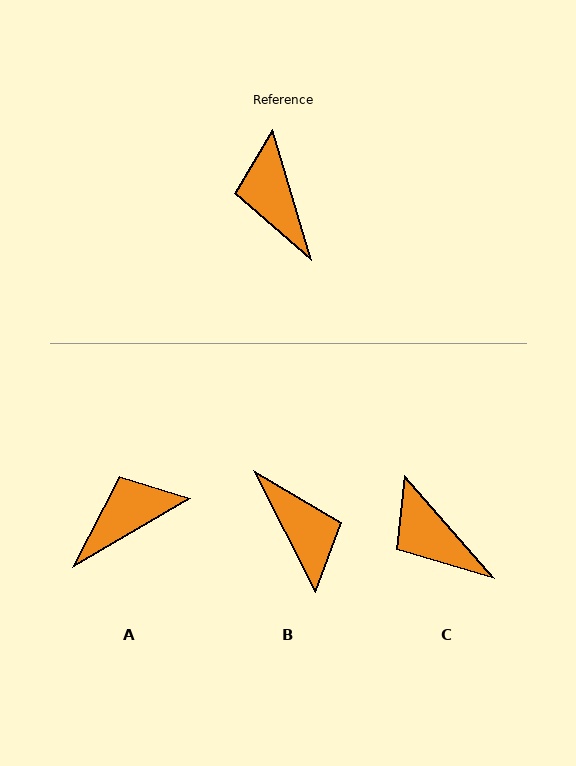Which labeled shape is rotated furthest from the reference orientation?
B, about 170 degrees away.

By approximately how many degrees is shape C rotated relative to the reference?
Approximately 25 degrees counter-clockwise.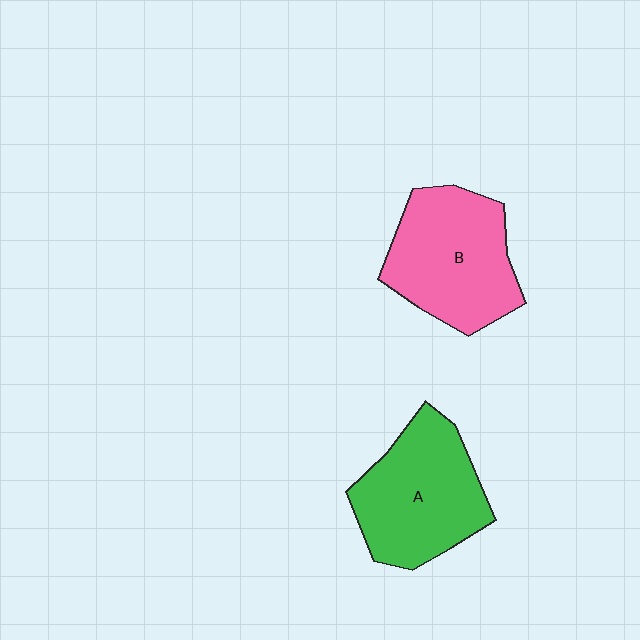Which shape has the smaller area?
Shape A (green).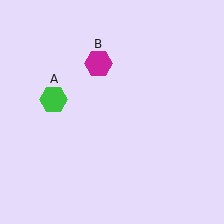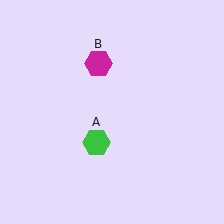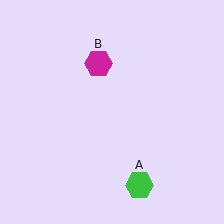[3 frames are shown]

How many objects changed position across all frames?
1 object changed position: green hexagon (object A).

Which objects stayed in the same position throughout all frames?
Magenta hexagon (object B) remained stationary.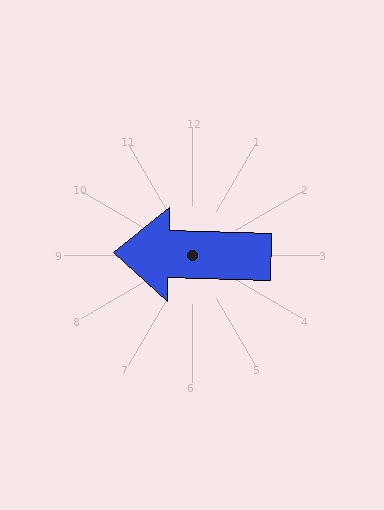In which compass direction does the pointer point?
West.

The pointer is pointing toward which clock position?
Roughly 9 o'clock.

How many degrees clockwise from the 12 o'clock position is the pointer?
Approximately 272 degrees.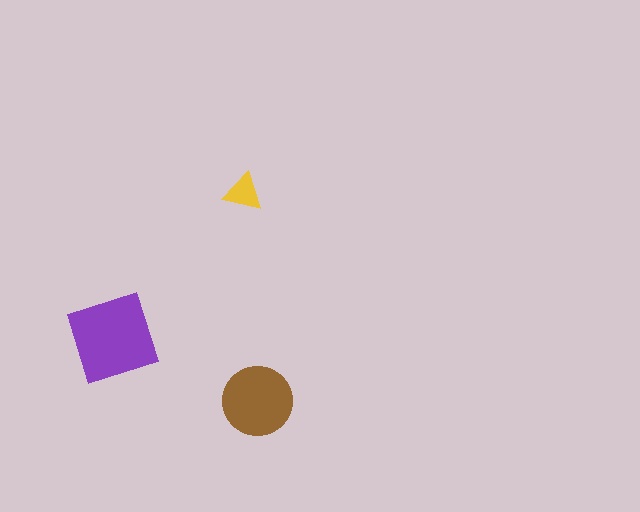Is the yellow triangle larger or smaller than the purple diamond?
Smaller.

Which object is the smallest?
The yellow triangle.